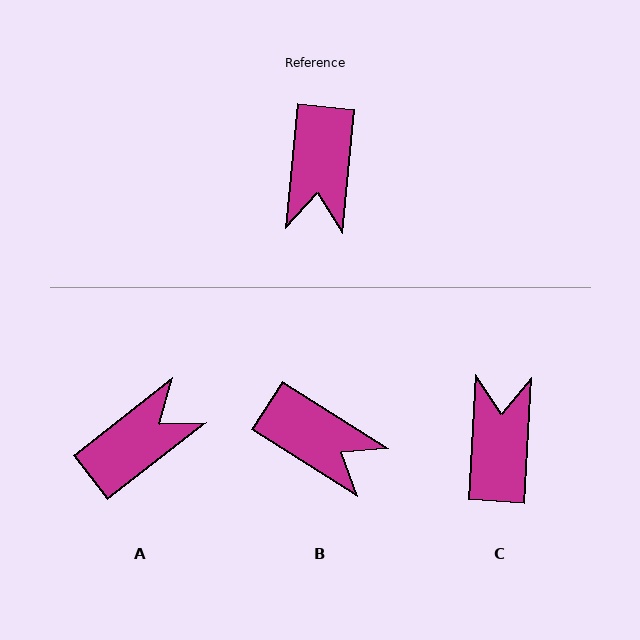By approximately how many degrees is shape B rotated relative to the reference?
Approximately 63 degrees counter-clockwise.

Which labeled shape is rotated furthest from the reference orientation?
C, about 178 degrees away.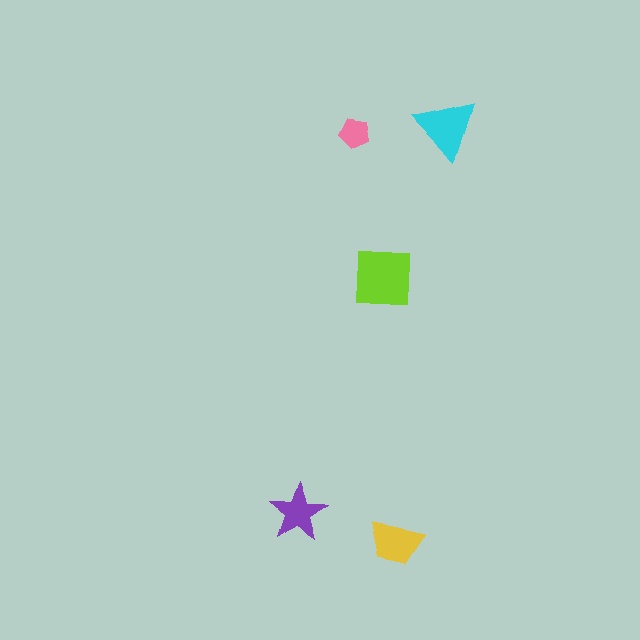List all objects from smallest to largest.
The pink pentagon, the purple star, the yellow trapezoid, the cyan triangle, the lime square.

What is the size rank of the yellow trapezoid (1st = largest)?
3rd.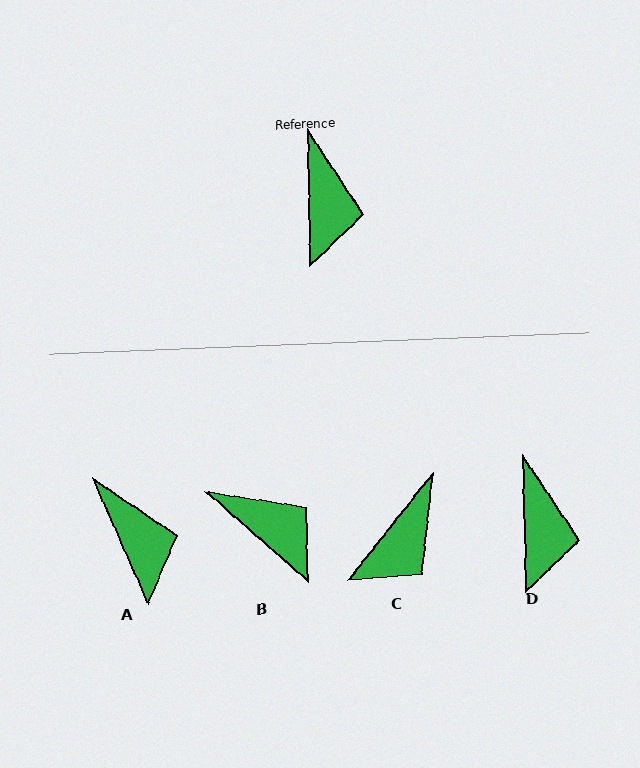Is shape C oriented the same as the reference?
No, it is off by about 39 degrees.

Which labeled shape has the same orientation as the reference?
D.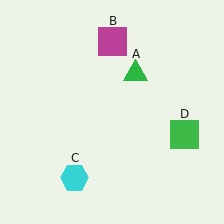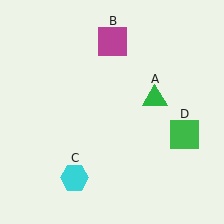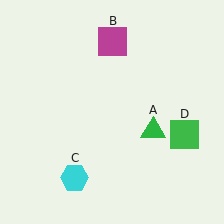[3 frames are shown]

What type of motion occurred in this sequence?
The green triangle (object A) rotated clockwise around the center of the scene.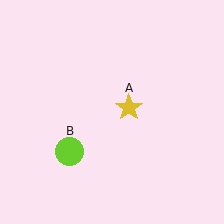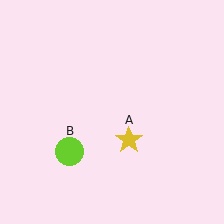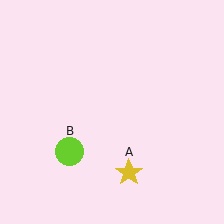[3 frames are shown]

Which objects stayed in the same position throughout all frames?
Lime circle (object B) remained stationary.